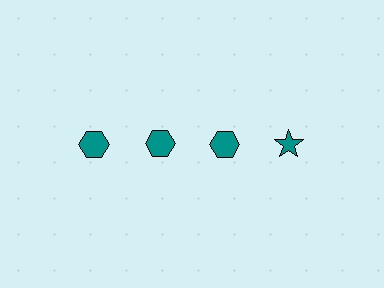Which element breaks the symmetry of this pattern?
The teal star in the top row, second from right column breaks the symmetry. All other shapes are teal hexagons.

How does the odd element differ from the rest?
It has a different shape: star instead of hexagon.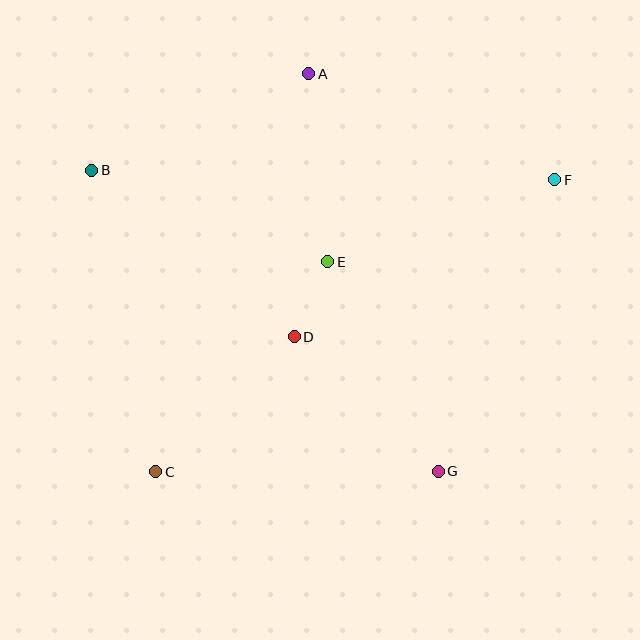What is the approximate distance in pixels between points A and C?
The distance between A and C is approximately 426 pixels.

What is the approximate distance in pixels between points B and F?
The distance between B and F is approximately 463 pixels.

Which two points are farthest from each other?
Points C and F are farthest from each other.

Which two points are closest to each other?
Points D and E are closest to each other.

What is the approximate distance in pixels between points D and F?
The distance between D and F is approximately 304 pixels.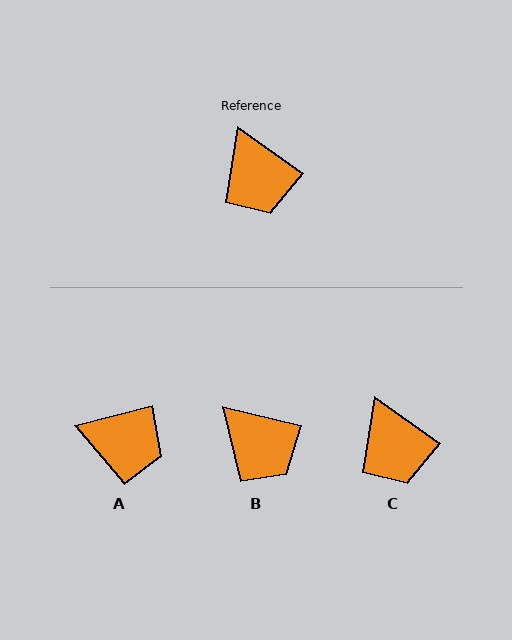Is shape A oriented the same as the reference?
No, it is off by about 50 degrees.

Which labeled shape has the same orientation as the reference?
C.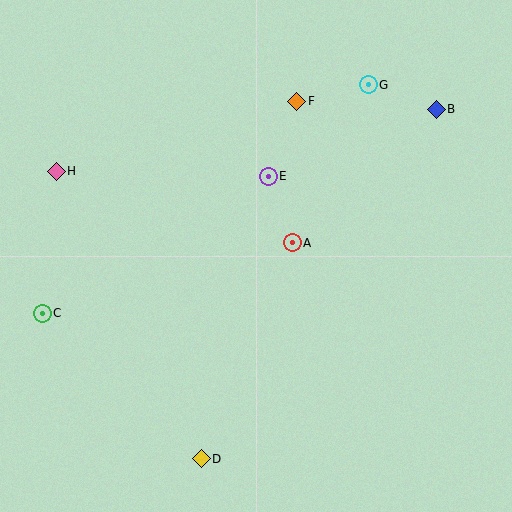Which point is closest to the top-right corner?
Point B is closest to the top-right corner.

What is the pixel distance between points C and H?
The distance between C and H is 143 pixels.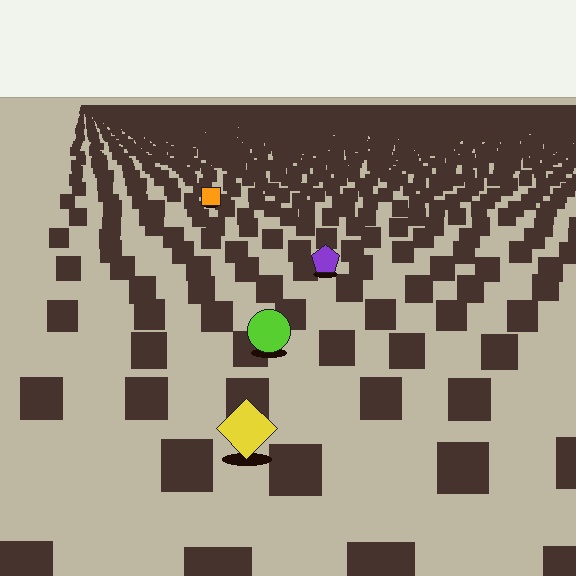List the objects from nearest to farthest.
From nearest to farthest: the yellow diamond, the lime circle, the purple pentagon, the orange square.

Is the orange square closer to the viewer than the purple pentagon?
No. The purple pentagon is closer — you can tell from the texture gradient: the ground texture is coarser near it.